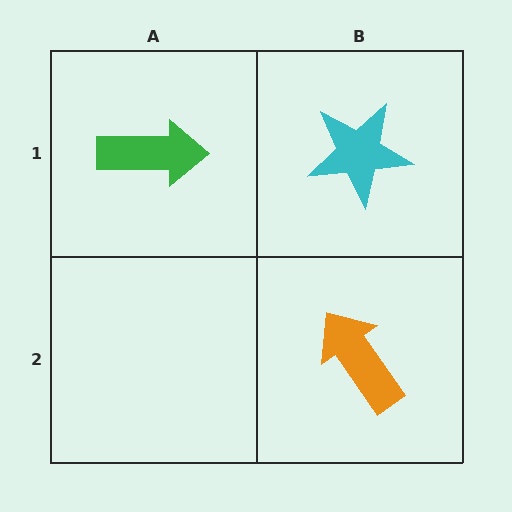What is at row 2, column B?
An orange arrow.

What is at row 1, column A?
A green arrow.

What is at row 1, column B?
A cyan star.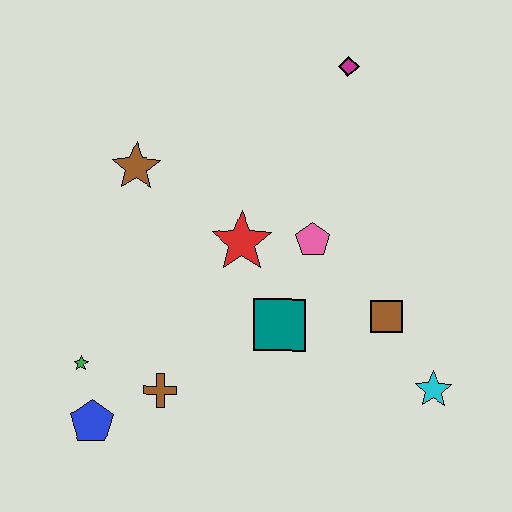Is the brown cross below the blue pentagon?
No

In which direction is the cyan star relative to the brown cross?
The cyan star is to the right of the brown cross.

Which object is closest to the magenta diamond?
The pink pentagon is closest to the magenta diamond.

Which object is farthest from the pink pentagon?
The blue pentagon is farthest from the pink pentagon.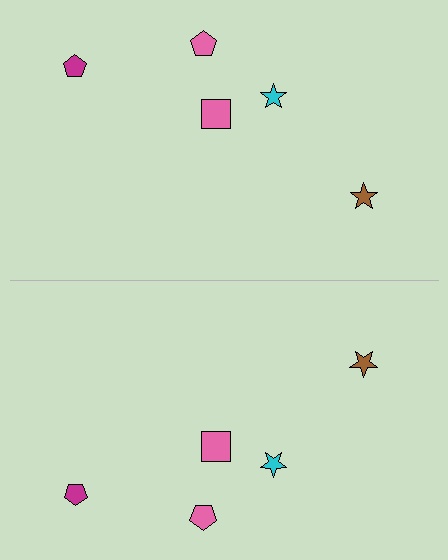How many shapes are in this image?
There are 10 shapes in this image.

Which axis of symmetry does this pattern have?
The pattern has a horizontal axis of symmetry running through the center of the image.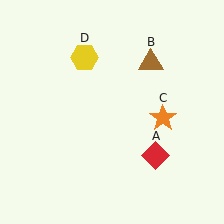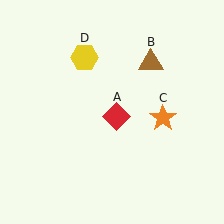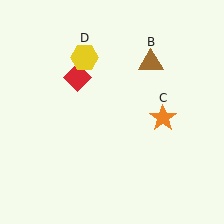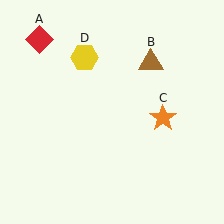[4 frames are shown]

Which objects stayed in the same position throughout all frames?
Brown triangle (object B) and orange star (object C) and yellow hexagon (object D) remained stationary.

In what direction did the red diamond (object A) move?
The red diamond (object A) moved up and to the left.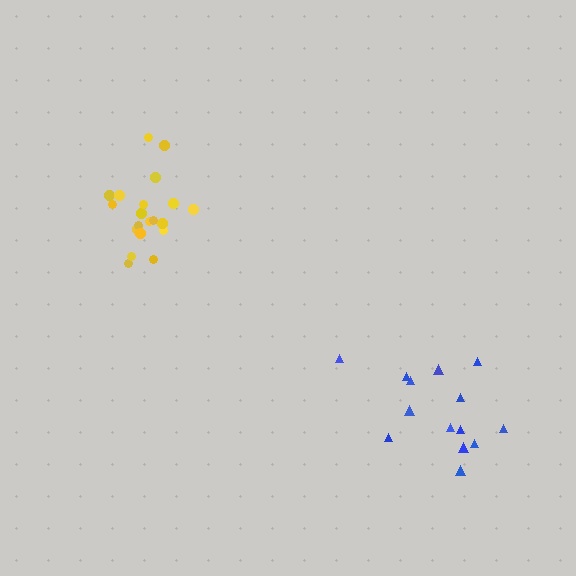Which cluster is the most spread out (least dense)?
Blue.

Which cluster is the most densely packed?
Yellow.